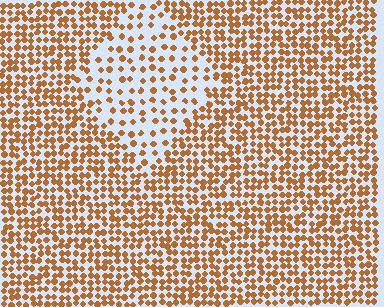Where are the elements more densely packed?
The elements are more densely packed outside the diamond boundary.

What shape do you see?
I see a diamond.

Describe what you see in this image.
The image contains small brown elements arranged at two different densities. A diamond-shaped region is visible where the elements are less densely packed than the surrounding area.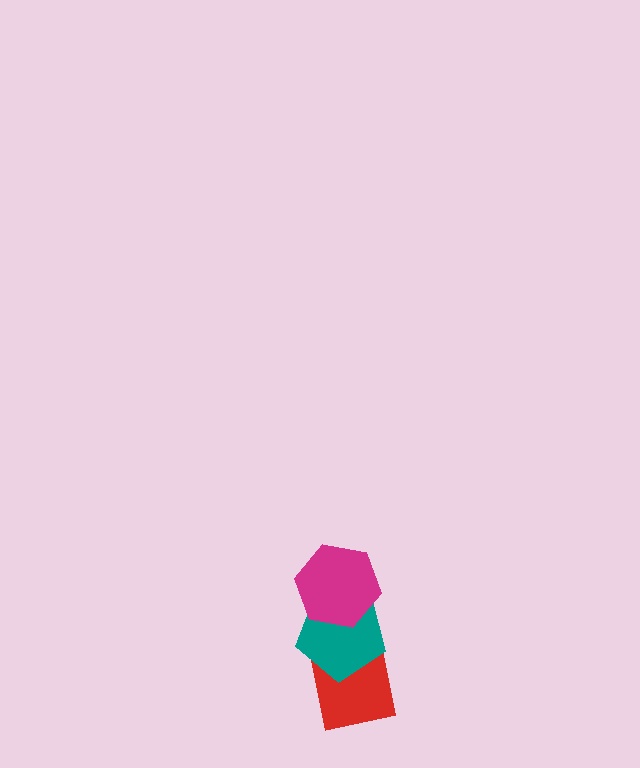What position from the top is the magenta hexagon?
The magenta hexagon is 1st from the top.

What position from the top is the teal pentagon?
The teal pentagon is 2nd from the top.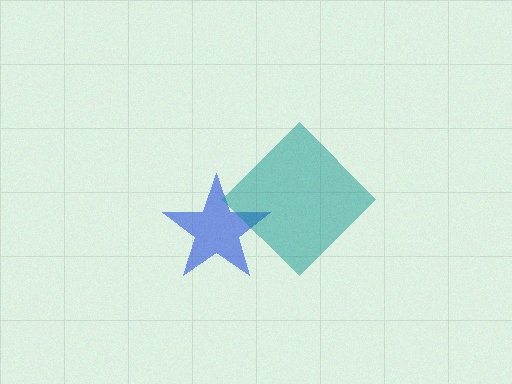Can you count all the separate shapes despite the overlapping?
Yes, there are 2 separate shapes.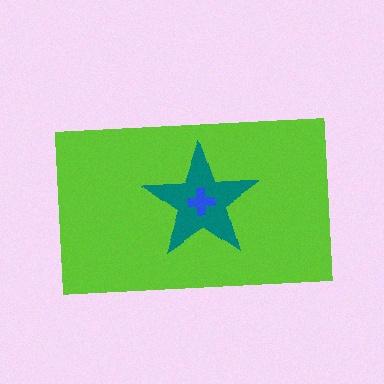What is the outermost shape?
The lime rectangle.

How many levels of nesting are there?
3.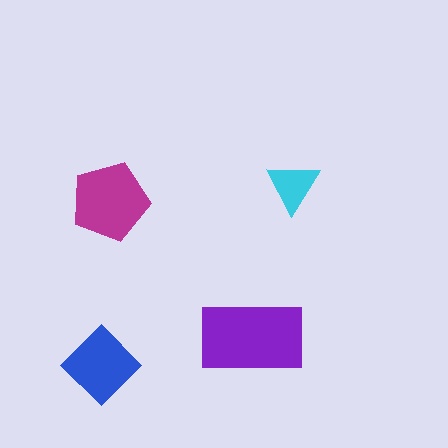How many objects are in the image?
There are 4 objects in the image.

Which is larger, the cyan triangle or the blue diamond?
The blue diamond.